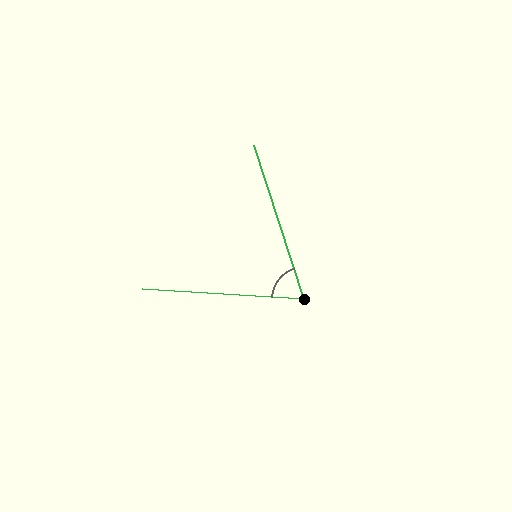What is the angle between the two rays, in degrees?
Approximately 69 degrees.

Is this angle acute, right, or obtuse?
It is acute.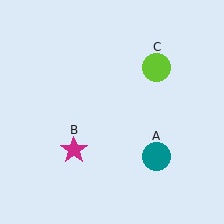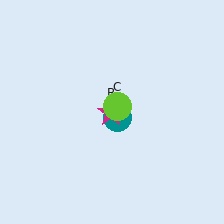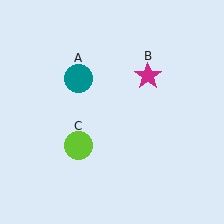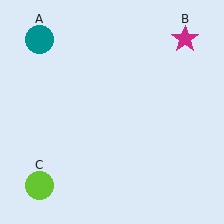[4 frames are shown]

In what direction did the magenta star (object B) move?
The magenta star (object B) moved up and to the right.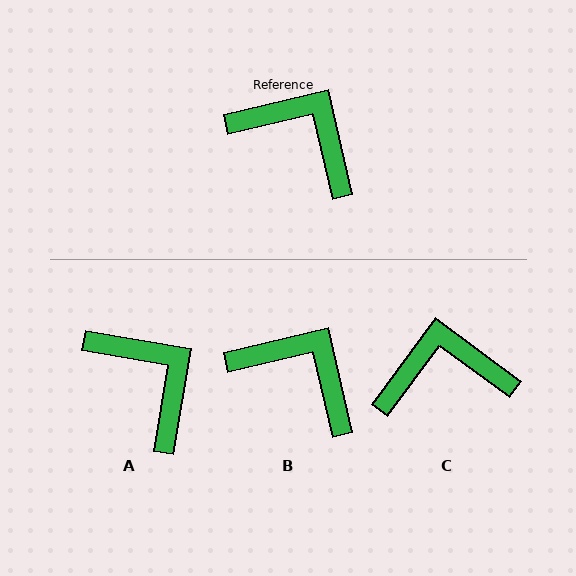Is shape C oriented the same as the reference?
No, it is off by about 40 degrees.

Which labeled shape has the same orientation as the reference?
B.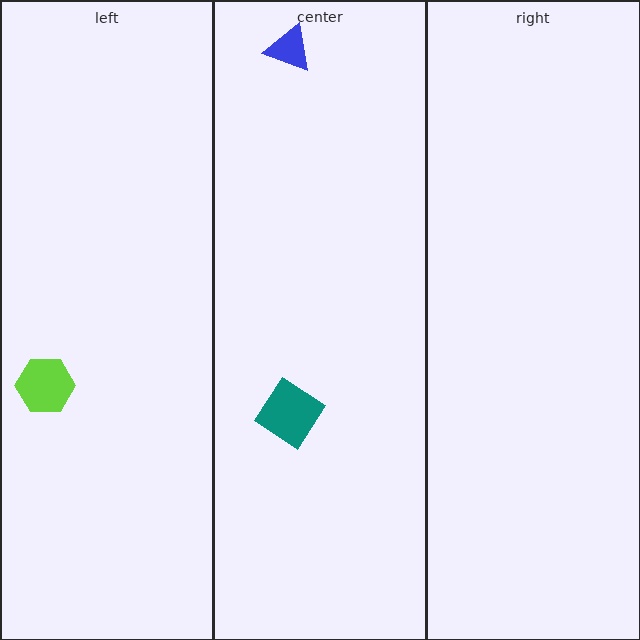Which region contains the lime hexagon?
The left region.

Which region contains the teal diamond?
The center region.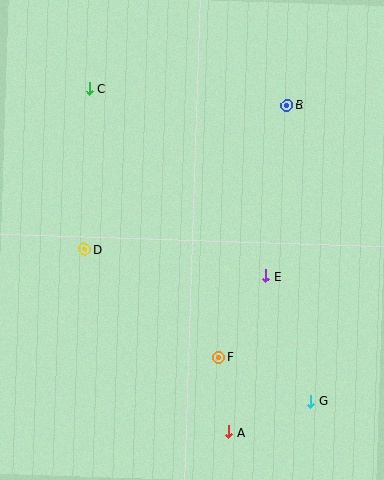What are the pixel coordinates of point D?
Point D is at (84, 249).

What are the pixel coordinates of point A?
Point A is at (228, 432).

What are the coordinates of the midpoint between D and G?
The midpoint between D and G is at (197, 325).